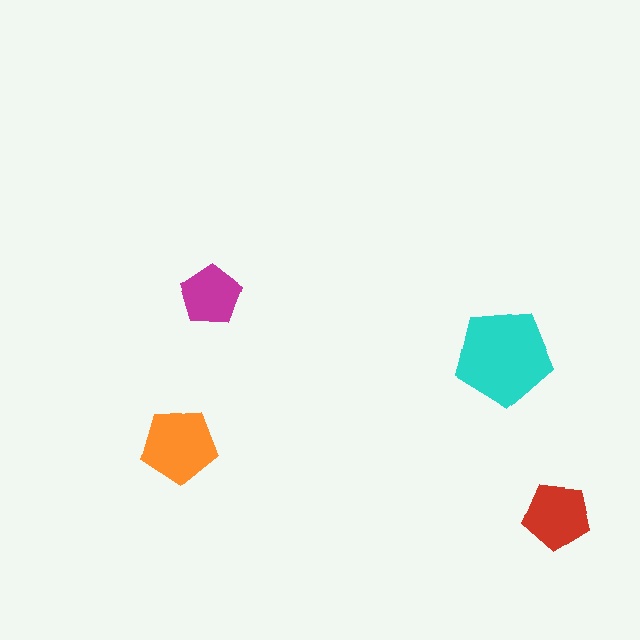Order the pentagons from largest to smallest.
the cyan one, the orange one, the red one, the magenta one.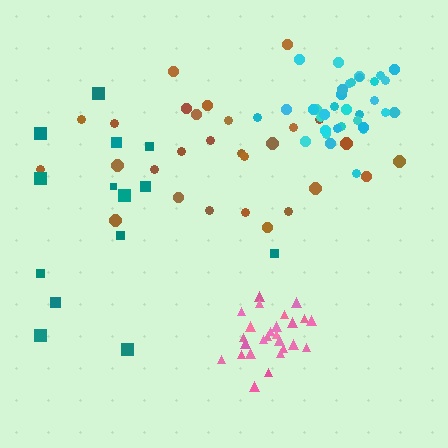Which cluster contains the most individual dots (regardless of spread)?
Cyan (34).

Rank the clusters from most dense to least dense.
cyan, pink, brown, teal.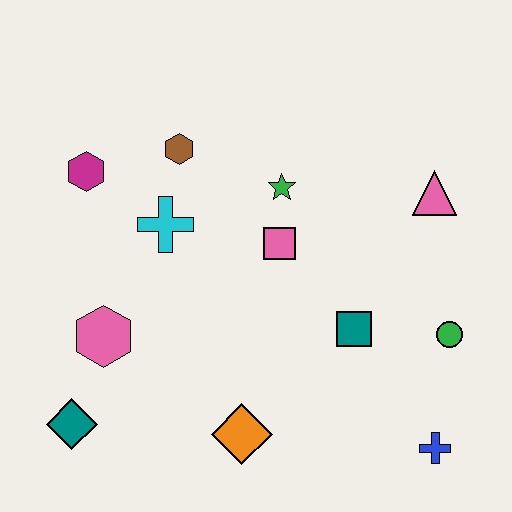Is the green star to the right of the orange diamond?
Yes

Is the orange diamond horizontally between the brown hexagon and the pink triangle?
Yes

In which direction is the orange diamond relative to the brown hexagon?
The orange diamond is below the brown hexagon.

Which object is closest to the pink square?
The green star is closest to the pink square.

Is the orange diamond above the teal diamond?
No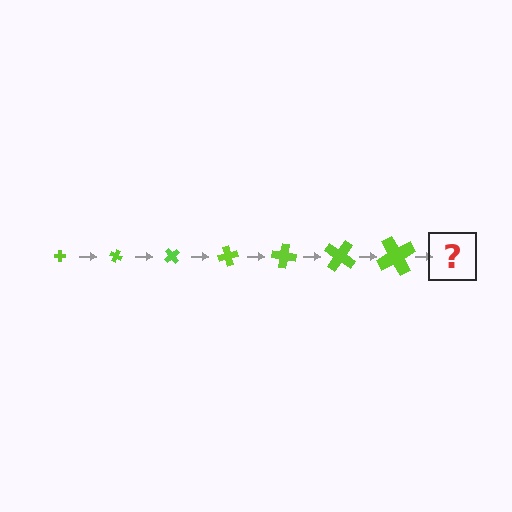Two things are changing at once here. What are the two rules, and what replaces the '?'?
The two rules are that the cross grows larger each step and it rotates 25 degrees each step. The '?' should be a cross, larger than the previous one and rotated 175 degrees from the start.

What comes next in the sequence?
The next element should be a cross, larger than the previous one and rotated 175 degrees from the start.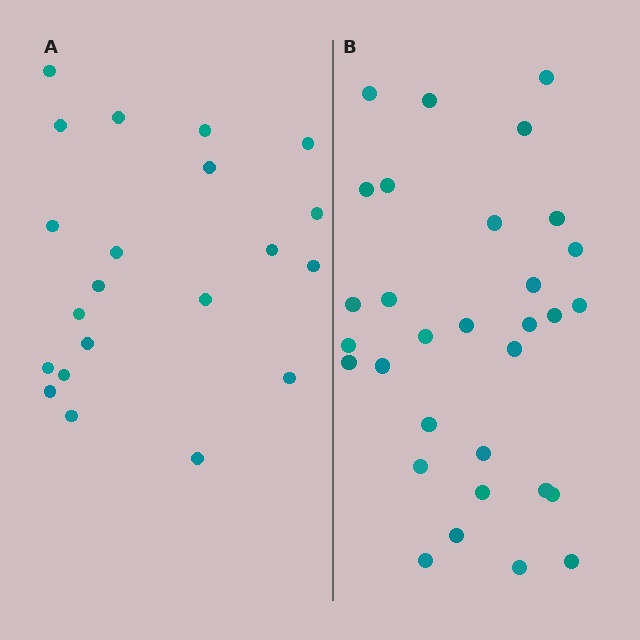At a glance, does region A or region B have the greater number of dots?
Region B (the right region) has more dots.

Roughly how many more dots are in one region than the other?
Region B has roughly 10 or so more dots than region A.